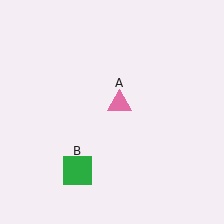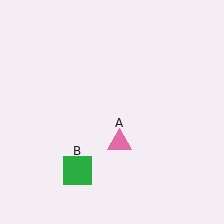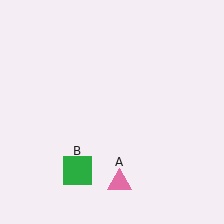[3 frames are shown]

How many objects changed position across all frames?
1 object changed position: pink triangle (object A).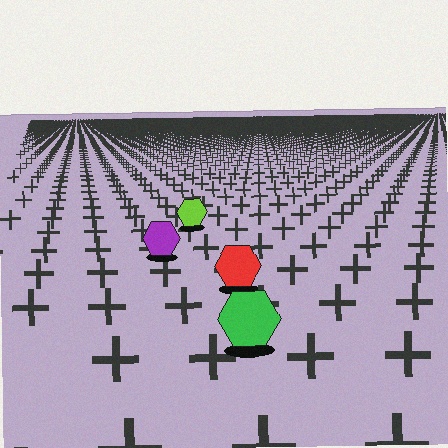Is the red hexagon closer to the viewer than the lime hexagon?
Yes. The red hexagon is closer — you can tell from the texture gradient: the ground texture is coarser near it.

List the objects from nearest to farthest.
From nearest to farthest: the green hexagon, the red hexagon, the purple hexagon, the lime hexagon.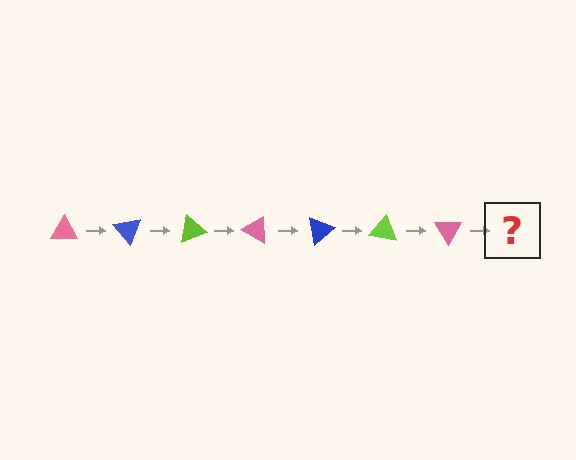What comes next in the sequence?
The next element should be a blue triangle, rotated 350 degrees from the start.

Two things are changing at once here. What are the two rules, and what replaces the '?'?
The two rules are that it rotates 50 degrees each step and the color cycles through pink, blue, and lime. The '?' should be a blue triangle, rotated 350 degrees from the start.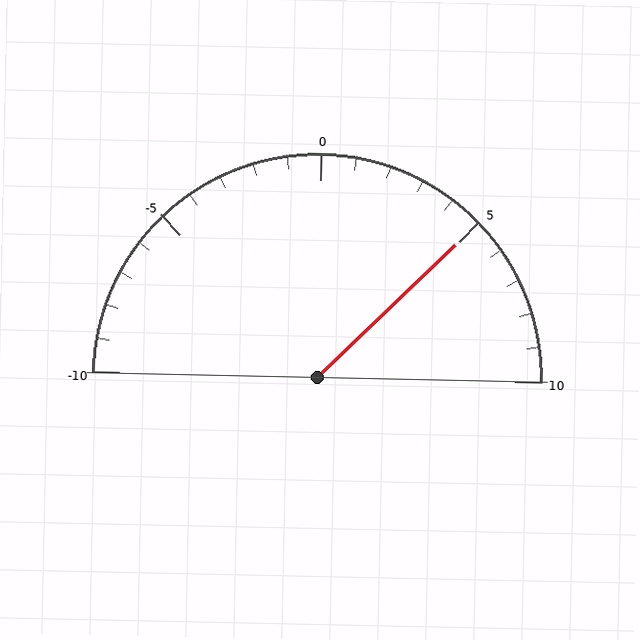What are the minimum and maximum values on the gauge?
The gauge ranges from -10 to 10.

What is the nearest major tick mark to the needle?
The nearest major tick mark is 5.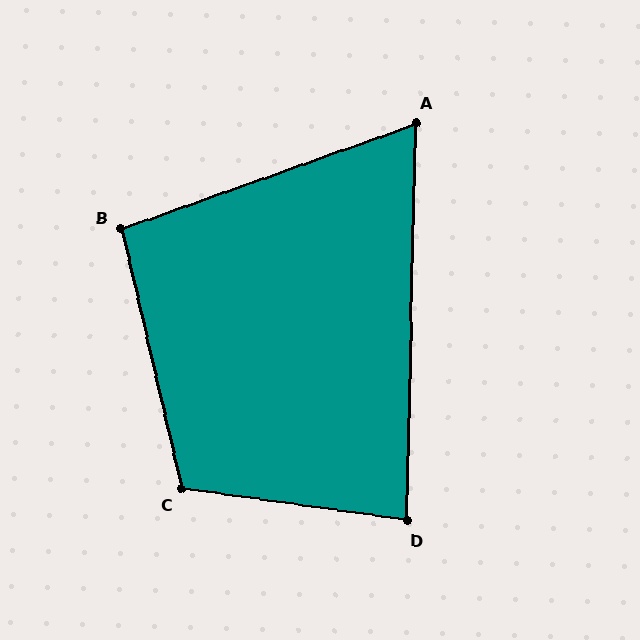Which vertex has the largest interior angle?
C, at approximately 111 degrees.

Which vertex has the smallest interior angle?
A, at approximately 69 degrees.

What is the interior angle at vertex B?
Approximately 97 degrees (obtuse).